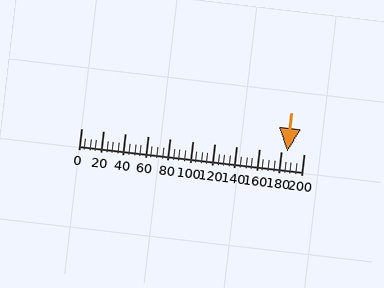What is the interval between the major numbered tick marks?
The major tick marks are spaced 20 units apart.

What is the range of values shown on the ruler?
The ruler shows values from 0 to 200.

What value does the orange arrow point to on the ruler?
The orange arrow points to approximately 186.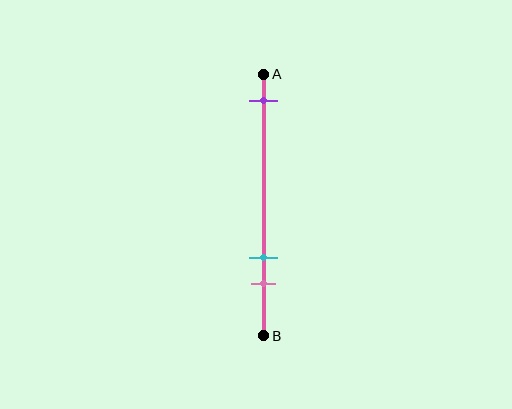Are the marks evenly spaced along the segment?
No, the marks are not evenly spaced.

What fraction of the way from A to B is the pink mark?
The pink mark is approximately 80% (0.8) of the way from A to B.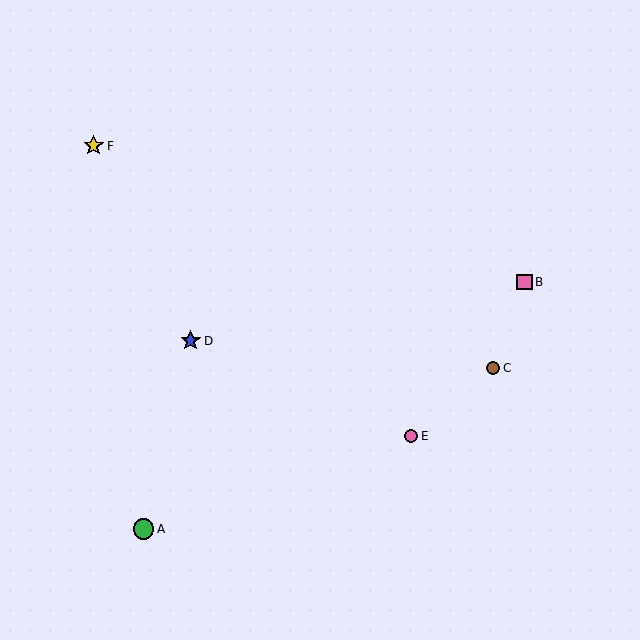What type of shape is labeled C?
Shape C is a brown circle.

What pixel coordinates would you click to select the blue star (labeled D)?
Click at (191, 341) to select the blue star D.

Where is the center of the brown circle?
The center of the brown circle is at (493, 368).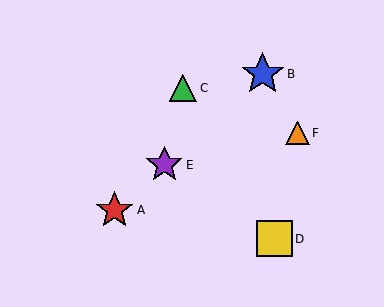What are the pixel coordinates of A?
Object A is at (115, 210).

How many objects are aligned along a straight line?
3 objects (A, B, E) are aligned along a straight line.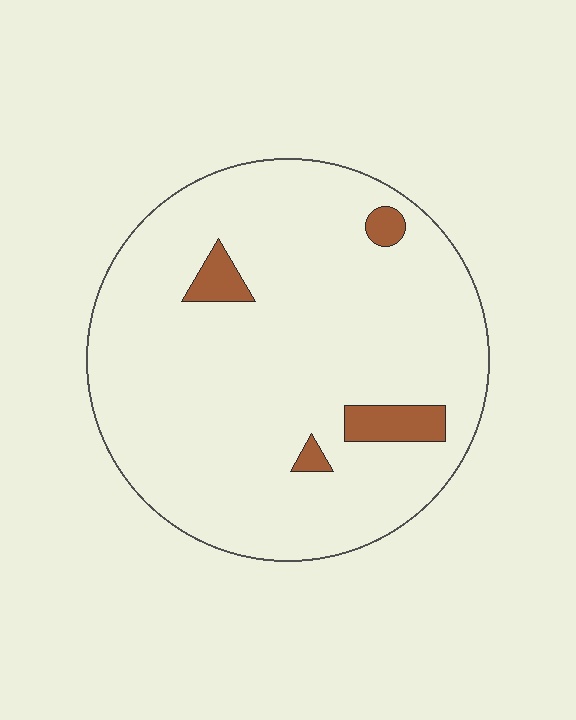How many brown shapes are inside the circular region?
4.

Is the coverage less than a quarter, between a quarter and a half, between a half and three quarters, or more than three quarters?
Less than a quarter.